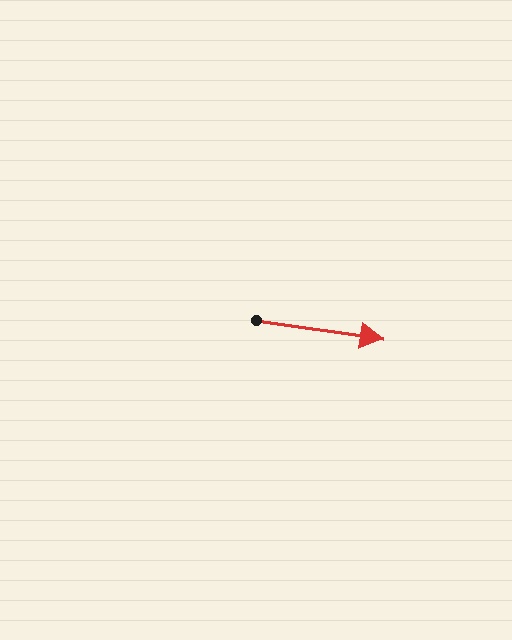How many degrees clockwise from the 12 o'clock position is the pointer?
Approximately 98 degrees.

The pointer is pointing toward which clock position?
Roughly 3 o'clock.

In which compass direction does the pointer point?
East.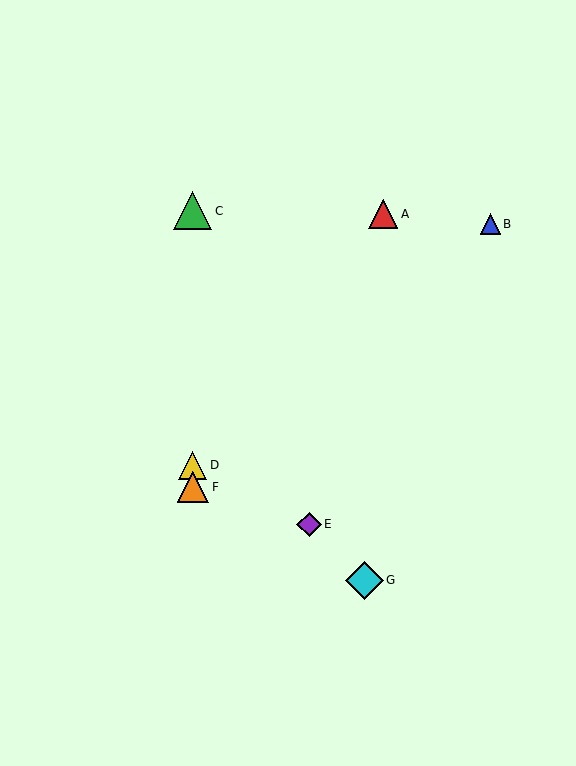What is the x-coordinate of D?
Object D is at x≈193.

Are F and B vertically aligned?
No, F is at x≈193 and B is at x≈490.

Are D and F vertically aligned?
Yes, both are at x≈193.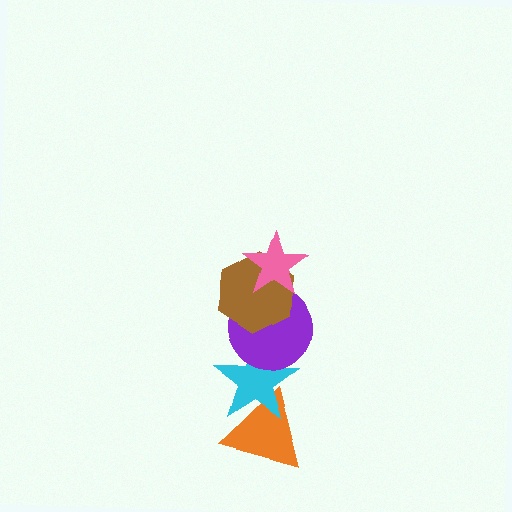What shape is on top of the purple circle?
The brown hexagon is on top of the purple circle.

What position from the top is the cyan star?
The cyan star is 4th from the top.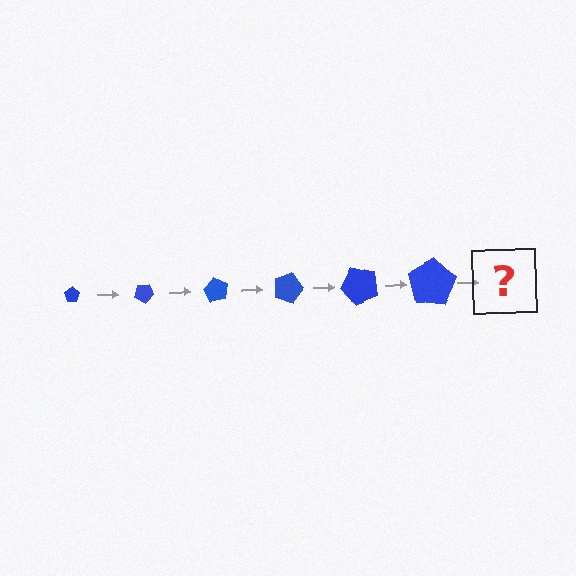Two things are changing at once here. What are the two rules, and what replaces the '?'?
The two rules are that the pentagon grows larger each step and it rotates 30 degrees each step. The '?' should be a pentagon, larger than the previous one and rotated 180 degrees from the start.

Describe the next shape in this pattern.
It should be a pentagon, larger than the previous one and rotated 180 degrees from the start.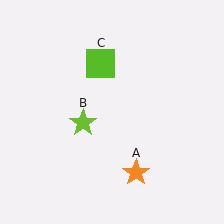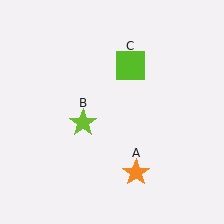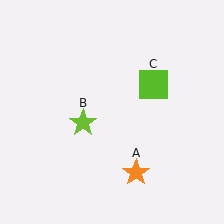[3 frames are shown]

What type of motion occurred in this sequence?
The lime square (object C) rotated clockwise around the center of the scene.